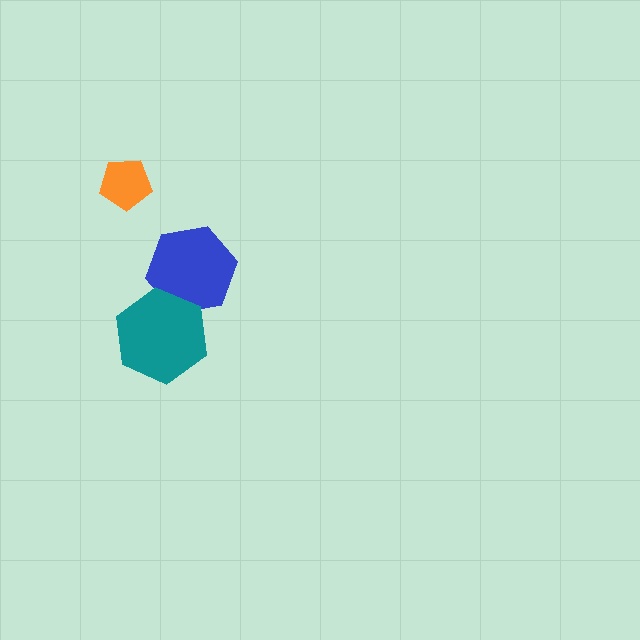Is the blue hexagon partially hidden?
Yes, it is partially covered by another shape.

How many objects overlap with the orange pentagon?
0 objects overlap with the orange pentagon.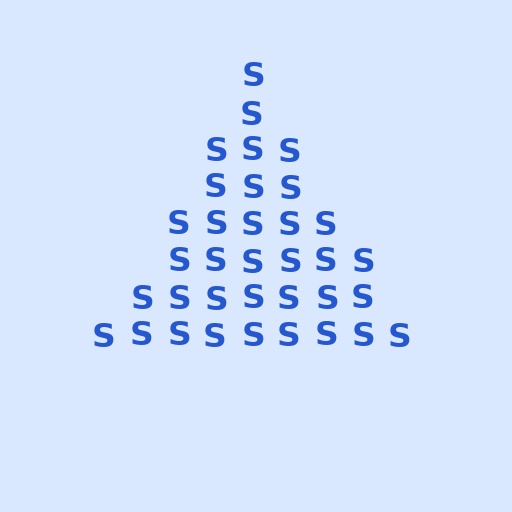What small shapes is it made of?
It is made of small letter S's.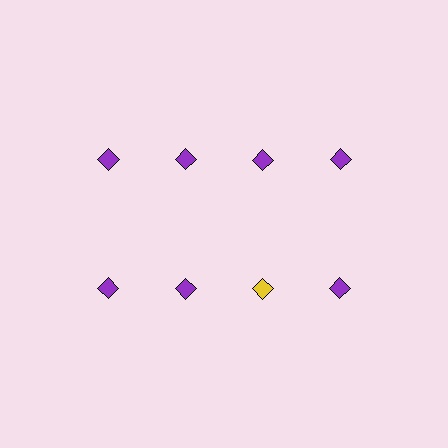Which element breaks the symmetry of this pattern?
The yellow diamond in the second row, center column breaks the symmetry. All other shapes are purple diamonds.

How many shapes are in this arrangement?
There are 8 shapes arranged in a grid pattern.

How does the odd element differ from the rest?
It has a different color: yellow instead of purple.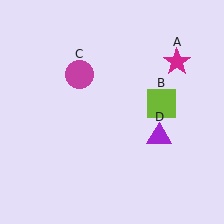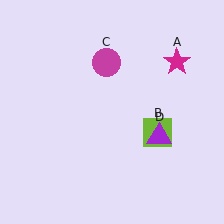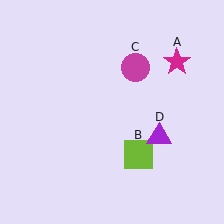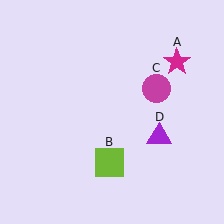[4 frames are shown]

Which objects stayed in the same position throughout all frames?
Magenta star (object A) and purple triangle (object D) remained stationary.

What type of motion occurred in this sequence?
The lime square (object B), magenta circle (object C) rotated clockwise around the center of the scene.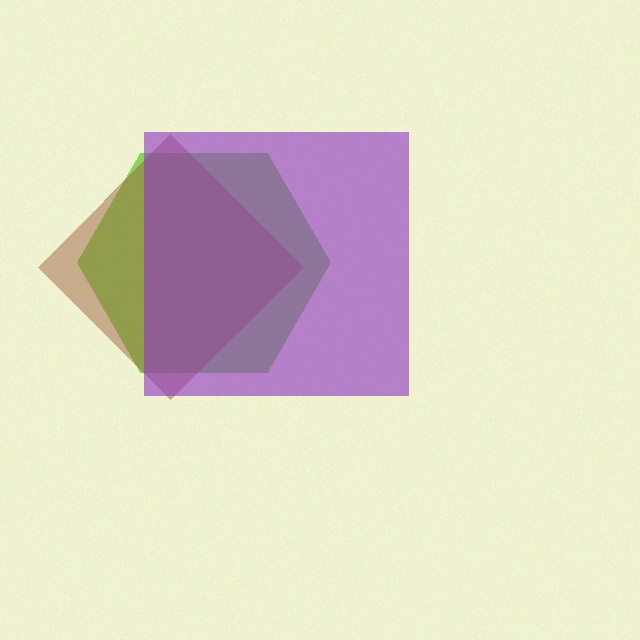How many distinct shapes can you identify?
There are 3 distinct shapes: a lime hexagon, a brown diamond, a purple square.